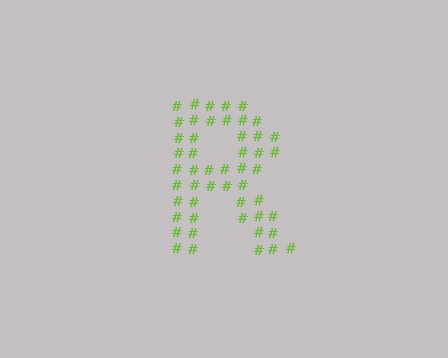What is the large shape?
The large shape is the letter R.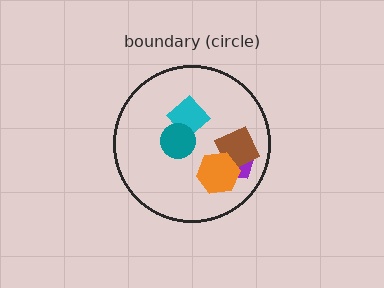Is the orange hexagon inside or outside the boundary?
Inside.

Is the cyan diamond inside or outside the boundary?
Inside.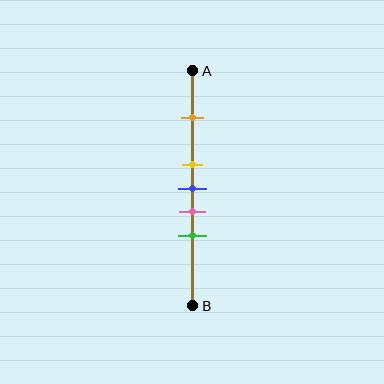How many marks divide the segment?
There are 5 marks dividing the segment.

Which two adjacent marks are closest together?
The yellow and blue marks are the closest adjacent pair.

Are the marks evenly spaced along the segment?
No, the marks are not evenly spaced.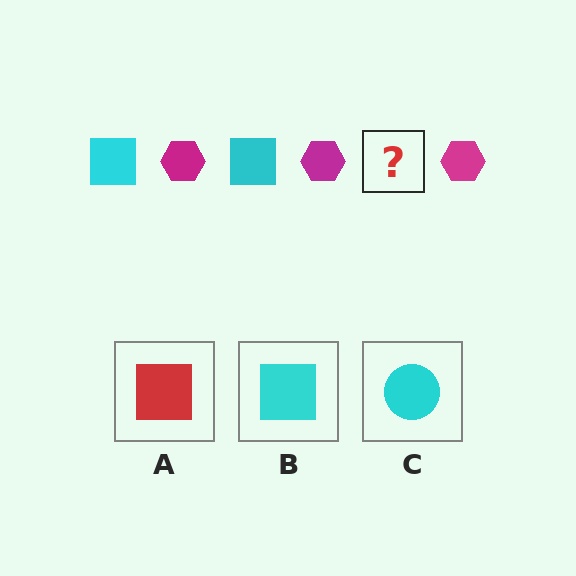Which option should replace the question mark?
Option B.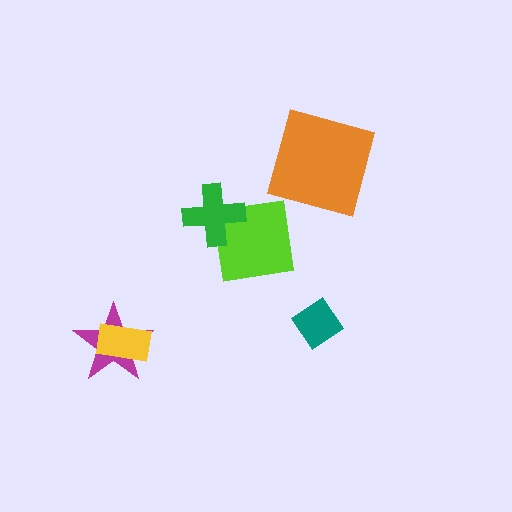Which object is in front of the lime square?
The green cross is in front of the lime square.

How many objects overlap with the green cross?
1 object overlaps with the green cross.